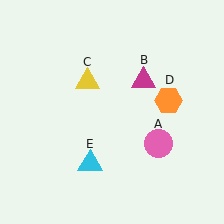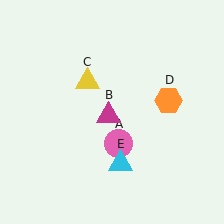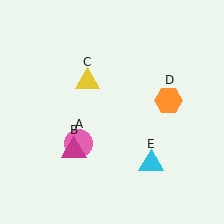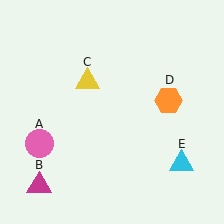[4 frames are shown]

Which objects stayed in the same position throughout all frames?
Yellow triangle (object C) and orange hexagon (object D) remained stationary.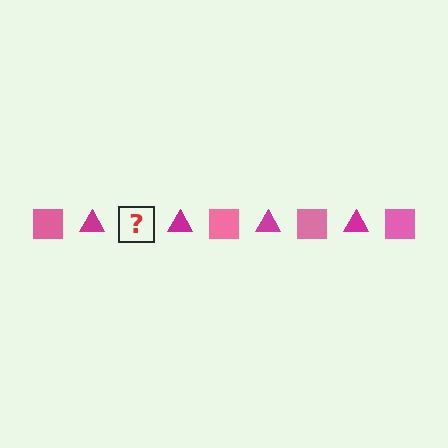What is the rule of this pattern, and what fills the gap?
The rule is that the pattern alternates between pink square and magenta triangle. The gap should be filled with a pink square.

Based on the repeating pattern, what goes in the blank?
The blank should be a pink square.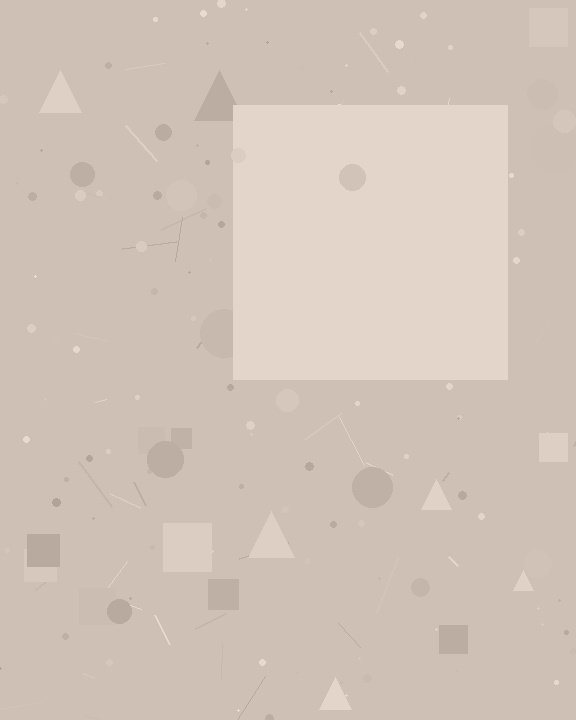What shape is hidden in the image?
A square is hidden in the image.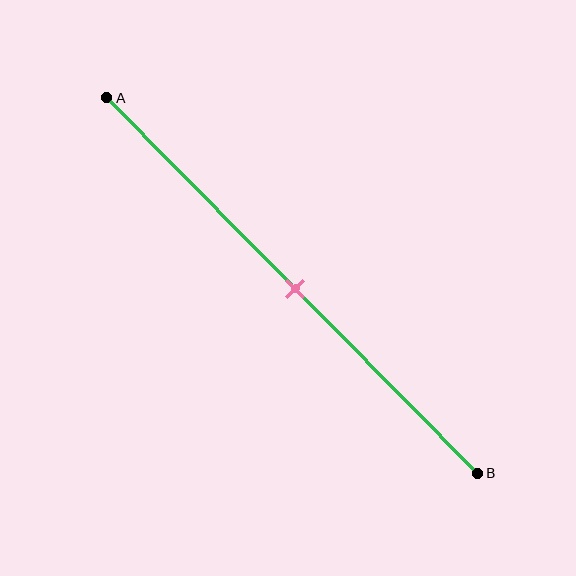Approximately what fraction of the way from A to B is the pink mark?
The pink mark is approximately 50% of the way from A to B.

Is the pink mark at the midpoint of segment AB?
Yes, the mark is approximately at the midpoint.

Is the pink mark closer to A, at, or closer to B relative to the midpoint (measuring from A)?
The pink mark is approximately at the midpoint of segment AB.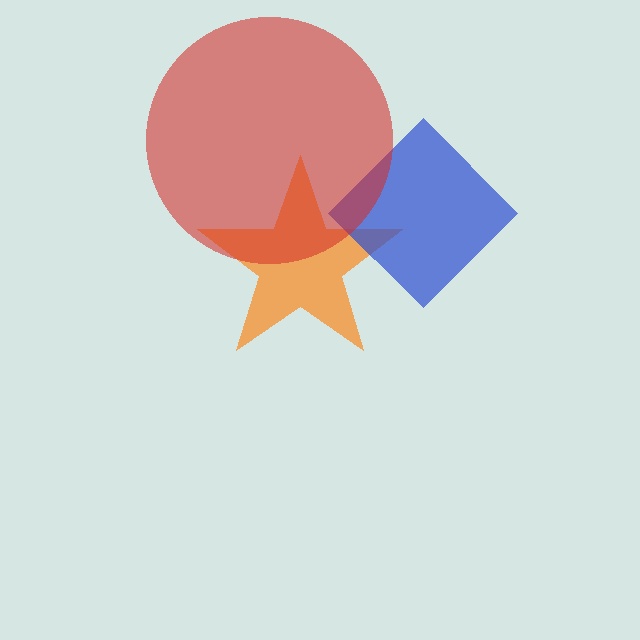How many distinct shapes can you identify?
There are 3 distinct shapes: an orange star, a blue diamond, a red circle.